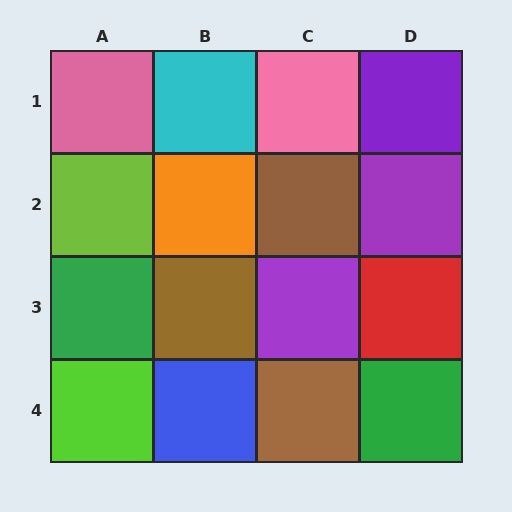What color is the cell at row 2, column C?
Brown.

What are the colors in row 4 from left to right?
Lime, blue, brown, green.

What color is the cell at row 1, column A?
Pink.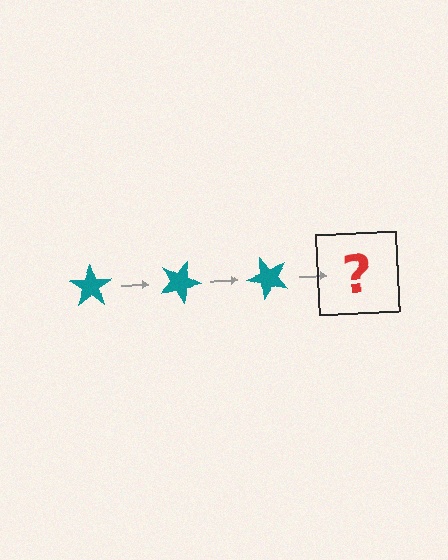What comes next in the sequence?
The next element should be a teal star rotated 75 degrees.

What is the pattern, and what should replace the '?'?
The pattern is that the star rotates 25 degrees each step. The '?' should be a teal star rotated 75 degrees.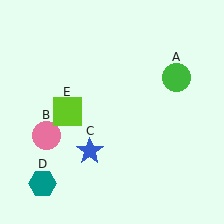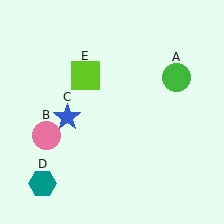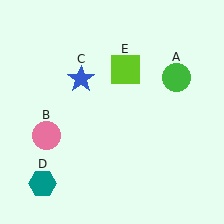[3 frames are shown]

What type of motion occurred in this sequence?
The blue star (object C), lime square (object E) rotated clockwise around the center of the scene.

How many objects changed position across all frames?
2 objects changed position: blue star (object C), lime square (object E).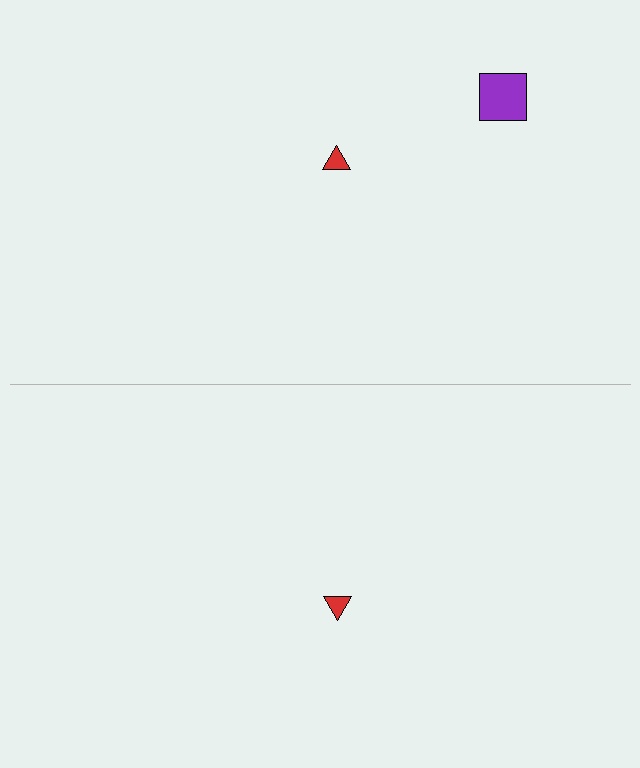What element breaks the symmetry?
A purple square is missing from the bottom side.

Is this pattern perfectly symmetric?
No, the pattern is not perfectly symmetric. A purple square is missing from the bottom side.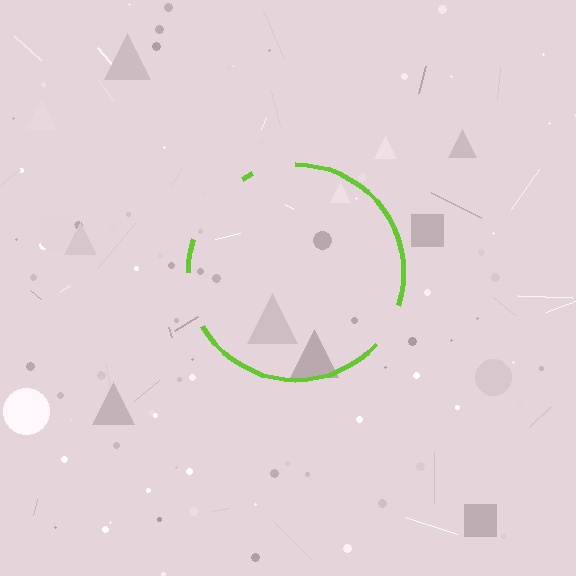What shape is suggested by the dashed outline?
The dashed outline suggests a circle.